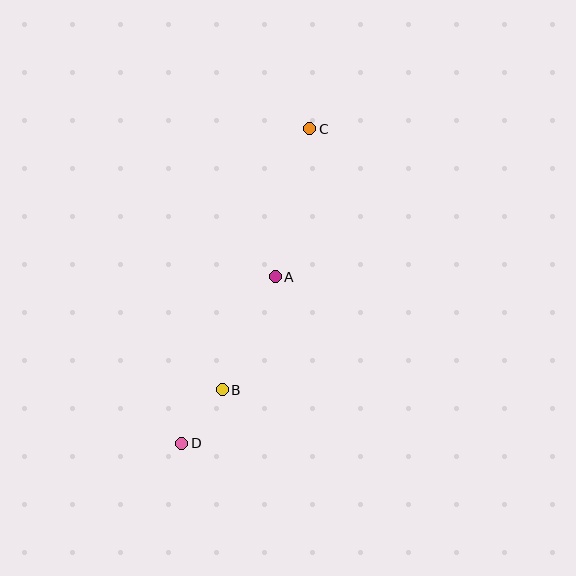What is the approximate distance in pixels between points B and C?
The distance between B and C is approximately 275 pixels.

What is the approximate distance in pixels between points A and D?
The distance between A and D is approximately 191 pixels.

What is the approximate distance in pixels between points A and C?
The distance between A and C is approximately 152 pixels.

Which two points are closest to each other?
Points B and D are closest to each other.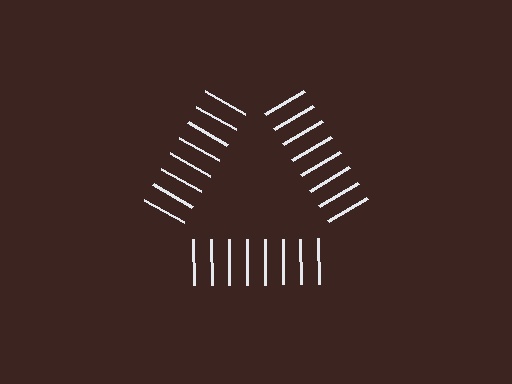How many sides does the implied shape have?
3 sides — the line-ends trace a triangle.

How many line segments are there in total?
24 — 8 along each of the 3 edges.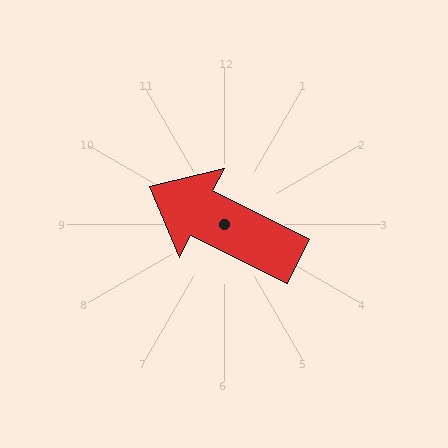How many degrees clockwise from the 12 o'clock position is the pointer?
Approximately 297 degrees.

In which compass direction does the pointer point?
Northwest.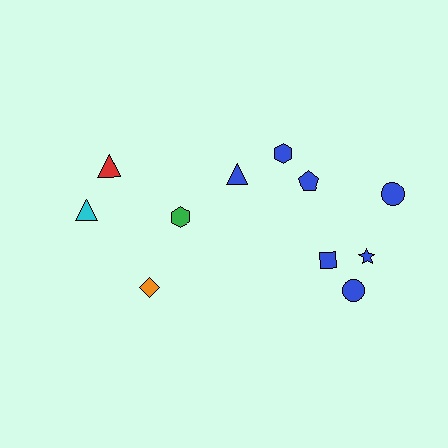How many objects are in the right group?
There are 7 objects.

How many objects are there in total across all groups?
There are 11 objects.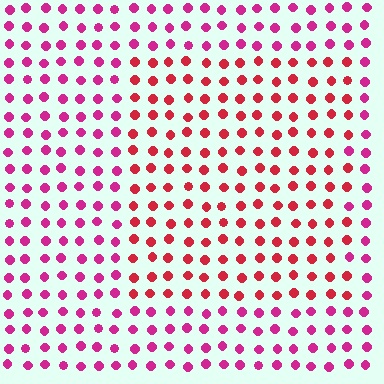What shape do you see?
I see a rectangle.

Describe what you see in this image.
The image is filled with small magenta elements in a uniform arrangement. A rectangle-shaped region is visible where the elements are tinted to a slightly different hue, forming a subtle color boundary.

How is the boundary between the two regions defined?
The boundary is defined purely by a slight shift in hue (about 30 degrees). Spacing, size, and orientation are identical on both sides.